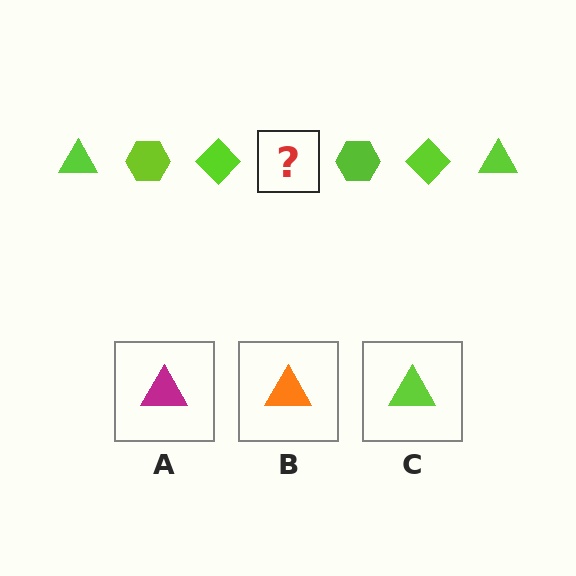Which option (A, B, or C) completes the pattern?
C.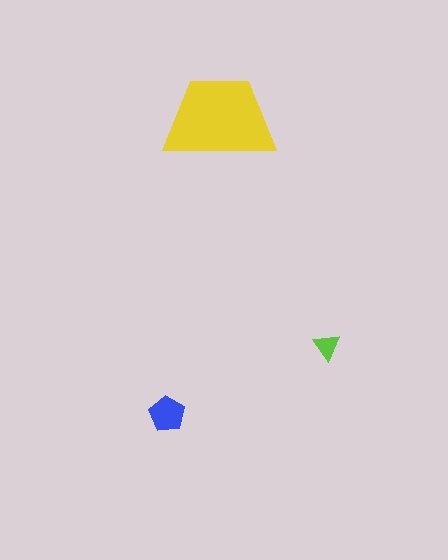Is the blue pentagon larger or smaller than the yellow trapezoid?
Smaller.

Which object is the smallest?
The lime triangle.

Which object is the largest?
The yellow trapezoid.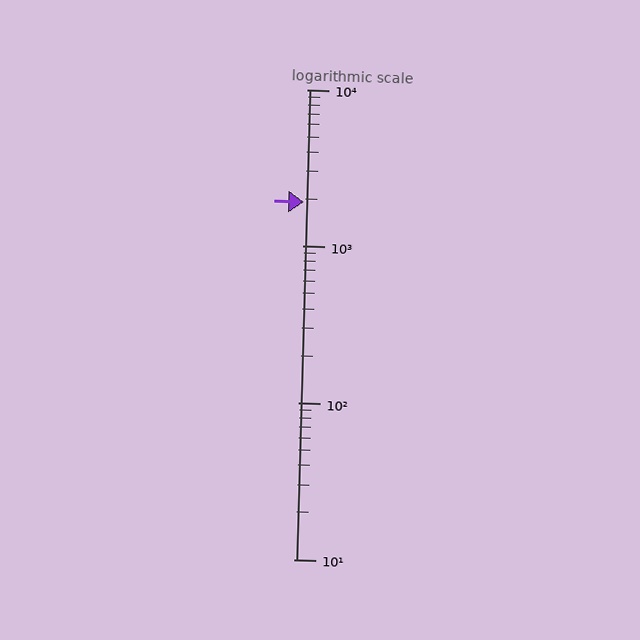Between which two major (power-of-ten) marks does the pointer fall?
The pointer is between 1000 and 10000.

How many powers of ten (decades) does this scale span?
The scale spans 3 decades, from 10 to 10000.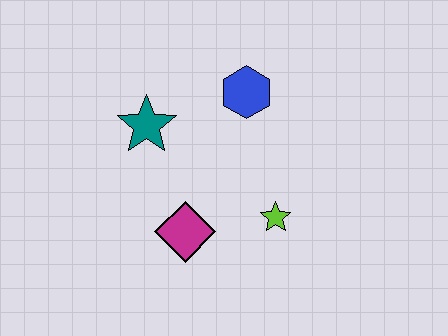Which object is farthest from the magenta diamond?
The blue hexagon is farthest from the magenta diamond.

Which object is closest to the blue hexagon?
The teal star is closest to the blue hexagon.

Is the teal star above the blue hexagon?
No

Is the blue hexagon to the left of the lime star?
Yes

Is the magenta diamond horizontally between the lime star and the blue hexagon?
No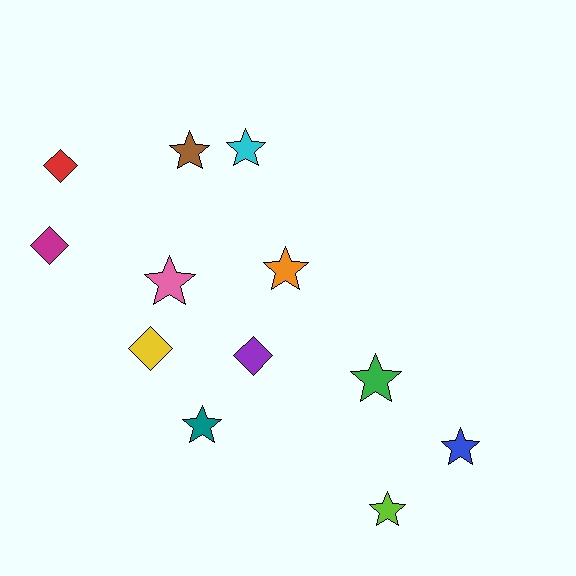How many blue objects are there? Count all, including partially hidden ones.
There is 1 blue object.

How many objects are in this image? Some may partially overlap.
There are 12 objects.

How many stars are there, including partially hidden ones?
There are 8 stars.